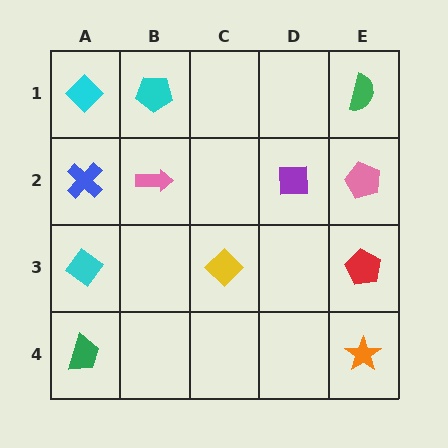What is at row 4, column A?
A green trapezoid.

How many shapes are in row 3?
3 shapes.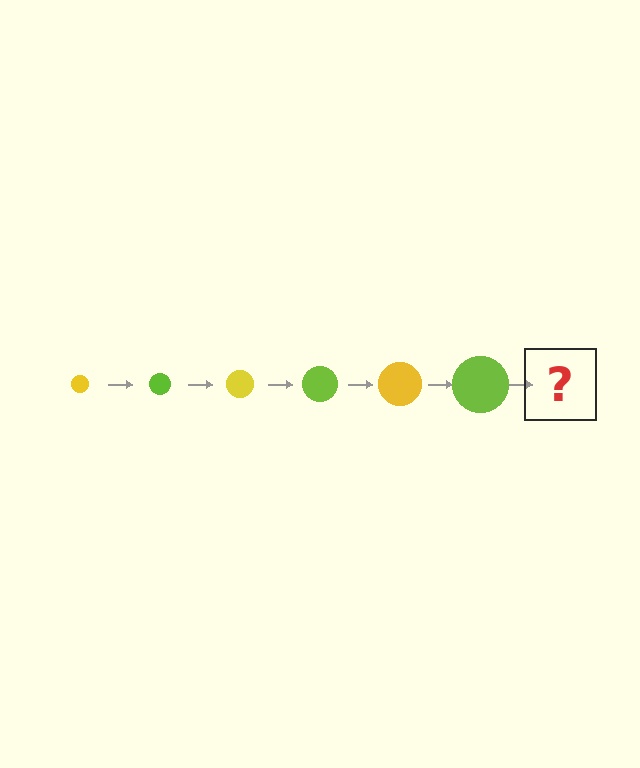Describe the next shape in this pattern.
It should be a yellow circle, larger than the previous one.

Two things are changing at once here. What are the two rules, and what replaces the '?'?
The two rules are that the circle grows larger each step and the color cycles through yellow and lime. The '?' should be a yellow circle, larger than the previous one.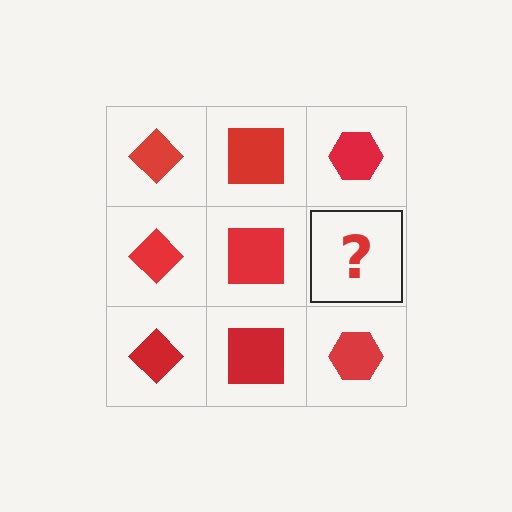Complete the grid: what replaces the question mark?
The question mark should be replaced with a red hexagon.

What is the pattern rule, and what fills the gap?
The rule is that each column has a consistent shape. The gap should be filled with a red hexagon.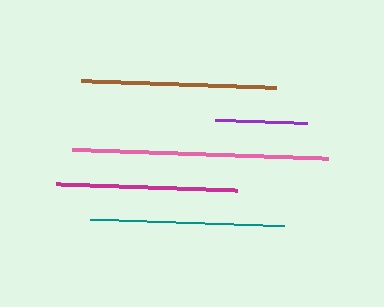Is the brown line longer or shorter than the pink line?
The pink line is longer than the brown line.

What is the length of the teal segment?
The teal segment is approximately 194 pixels long.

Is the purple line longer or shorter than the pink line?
The pink line is longer than the purple line.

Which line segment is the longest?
The pink line is the longest at approximately 256 pixels.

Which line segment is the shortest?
The purple line is the shortest at approximately 92 pixels.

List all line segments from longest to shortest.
From longest to shortest: pink, brown, teal, magenta, purple.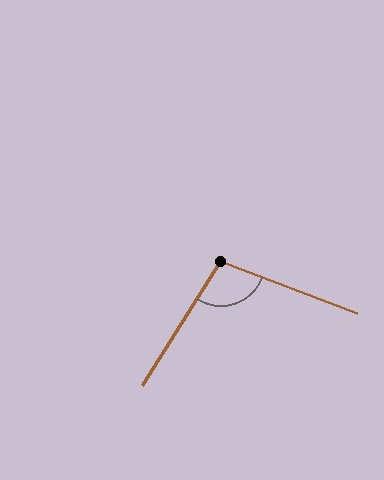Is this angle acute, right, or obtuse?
It is obtuse.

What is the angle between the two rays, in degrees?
Approximately 102 degrees.